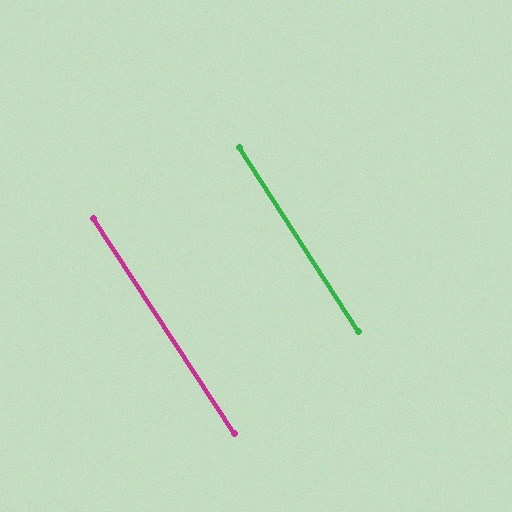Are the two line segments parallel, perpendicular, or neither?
Parallel — their directions differ by only 0.4°.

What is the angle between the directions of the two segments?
Approximately 0 degrees.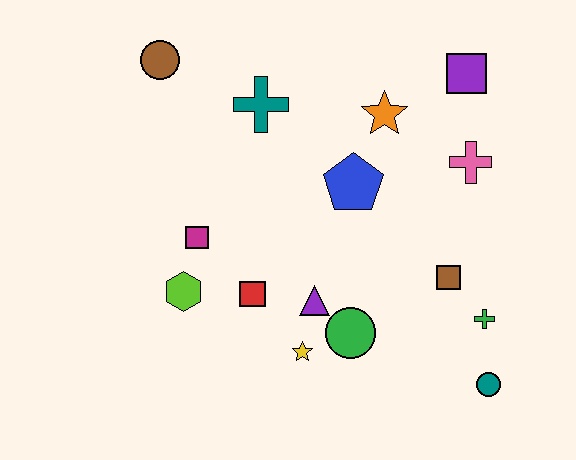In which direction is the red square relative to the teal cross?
The red square is below the teal cross.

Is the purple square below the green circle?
No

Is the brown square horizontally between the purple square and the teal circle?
No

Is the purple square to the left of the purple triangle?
No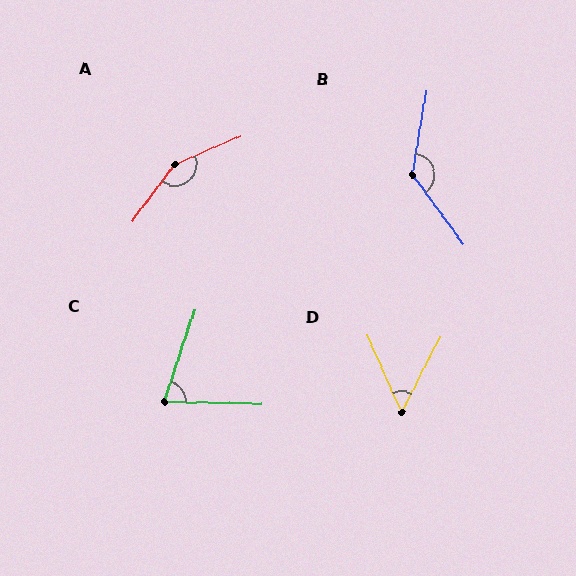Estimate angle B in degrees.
Approximately 134 degrees.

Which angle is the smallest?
D, at approximately 51 degrees.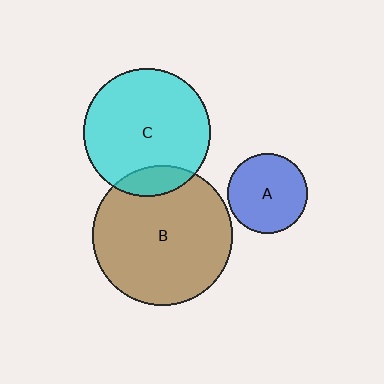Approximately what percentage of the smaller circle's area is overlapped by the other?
Approximately 15%.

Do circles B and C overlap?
Yes.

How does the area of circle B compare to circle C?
Approximately 1.2 times.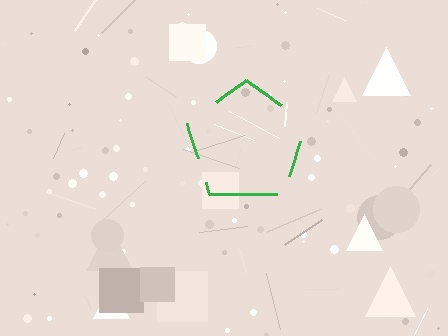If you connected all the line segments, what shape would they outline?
They would outline a pentagon.